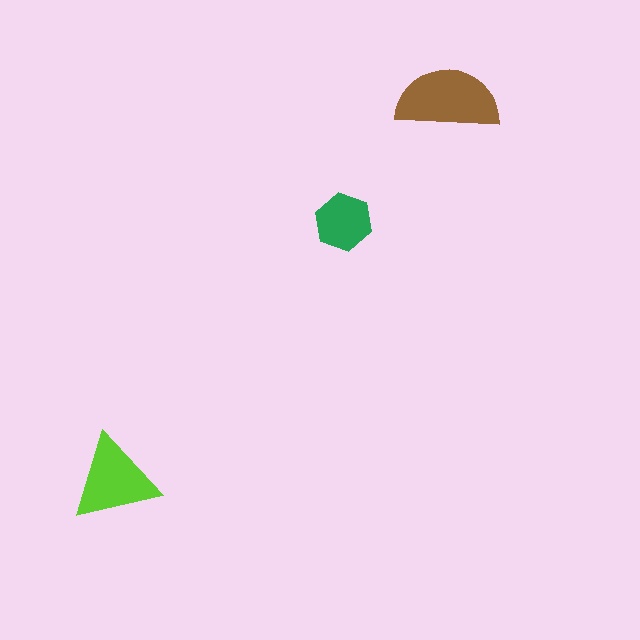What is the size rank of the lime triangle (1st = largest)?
2nd.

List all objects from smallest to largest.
The green hexagon, the lime triangle, the brown semicircle.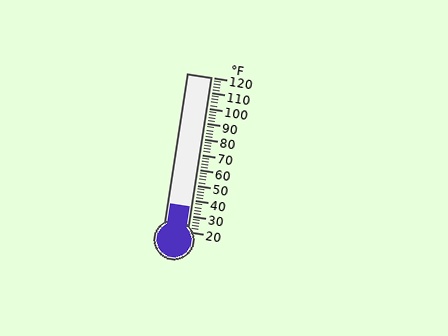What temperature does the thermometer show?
The thermometer shows approximately 36°F.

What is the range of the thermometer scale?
The thermometer scale ranges from 20°F to 120°F.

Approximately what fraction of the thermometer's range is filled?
The thermometer is filled to approximately 15% of its range.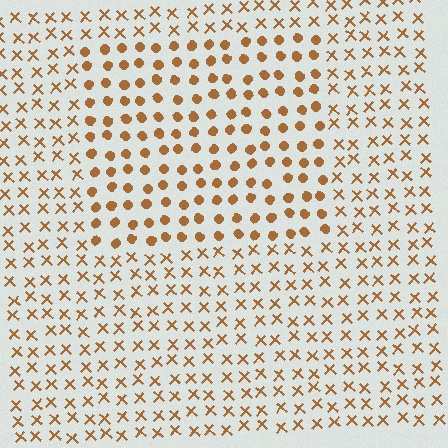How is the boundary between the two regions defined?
The boundary is defined by a change in element shape: circles inside vs. X marks outside. All elements share the same color and spacing.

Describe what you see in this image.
The image is filled with small brown elements arranged in a uniform grid. A rectangle-shaped region contains circles, while the surrounding area contains X marks. The boundary is defined purely by the change in element shape.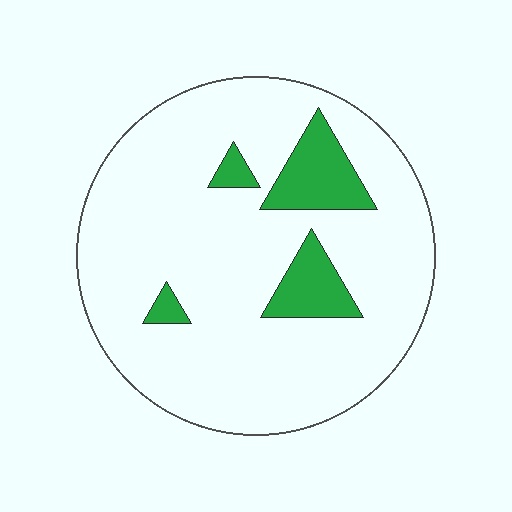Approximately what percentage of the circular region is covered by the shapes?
Approximately 15%.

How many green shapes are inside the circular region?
4.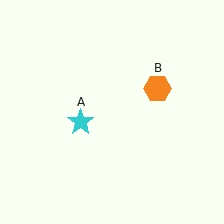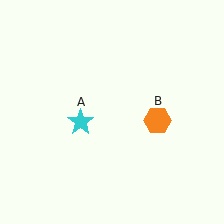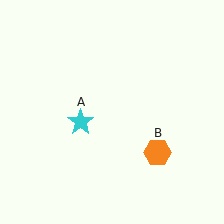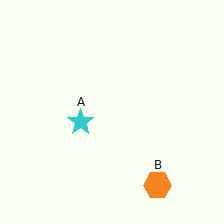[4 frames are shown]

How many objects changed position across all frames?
1 object changed position: orange hexagon (object B).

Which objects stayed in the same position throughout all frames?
Cyan star (object A) remained stationary.